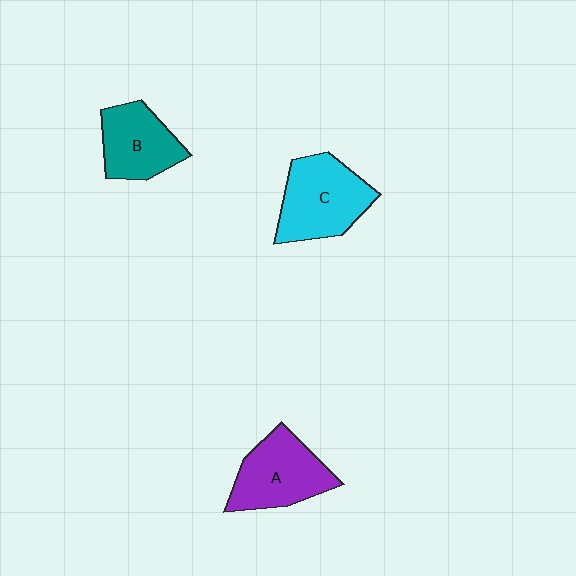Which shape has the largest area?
Shape C (cyan).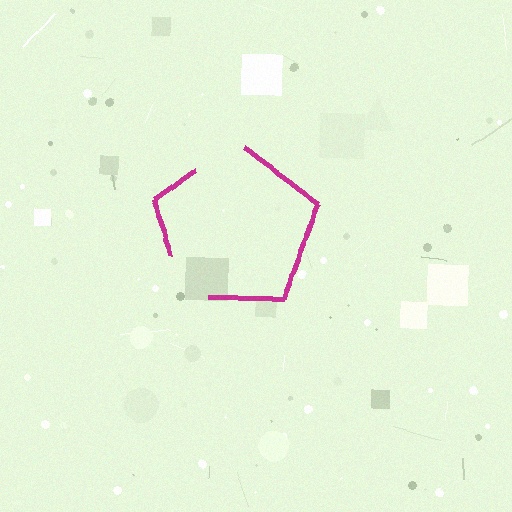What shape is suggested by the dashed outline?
The dashed outline suggests a pentagon.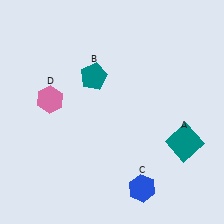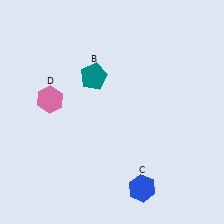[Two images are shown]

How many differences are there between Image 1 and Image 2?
There is 1 difference between the two images.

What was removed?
The teal square (A) was removed in Image 2.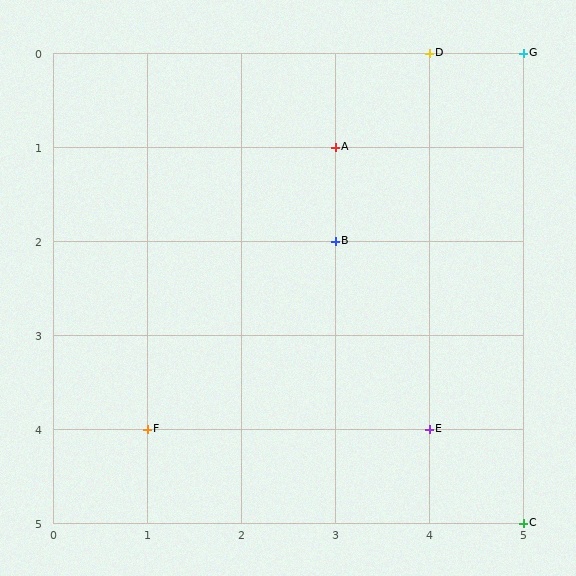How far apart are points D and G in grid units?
Points D and G are 1 column apart.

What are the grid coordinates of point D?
Point D is at grid coordinates (4, 0).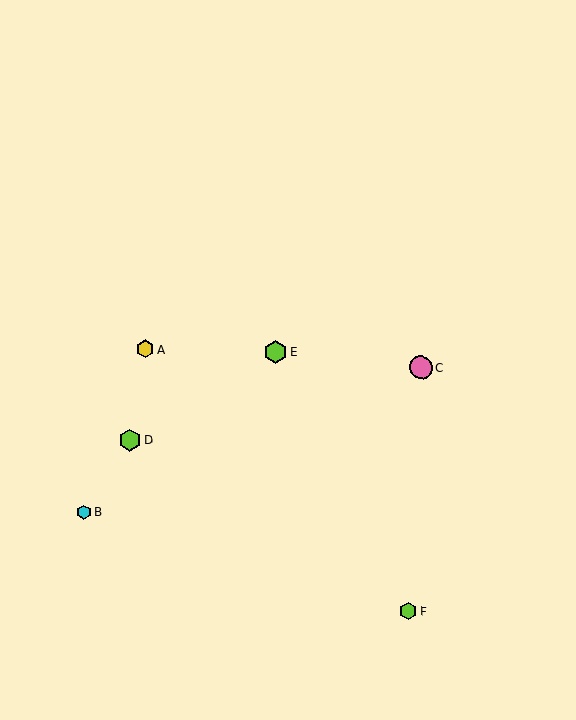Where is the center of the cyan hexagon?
The center of the cyan hexagon is at (84, 512).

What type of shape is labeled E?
Shape E is a lime hexagon.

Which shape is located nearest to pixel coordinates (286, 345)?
The lime hexagon (labeled E) at (275, 352) is nearest to that location.